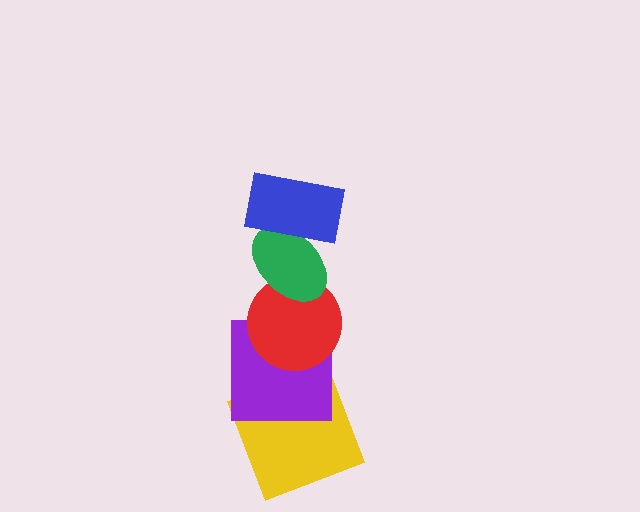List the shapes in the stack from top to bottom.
From top to bottom: the blue rectangle, the green ellipse, the red circle, the purple square, the yellow square.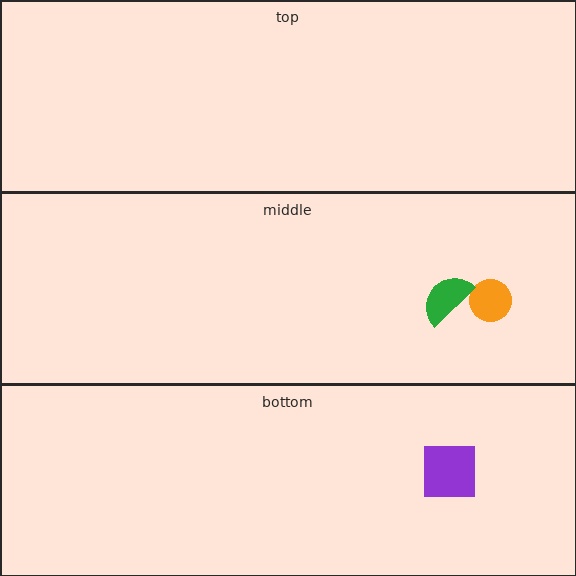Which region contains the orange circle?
The middle region.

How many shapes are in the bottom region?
1.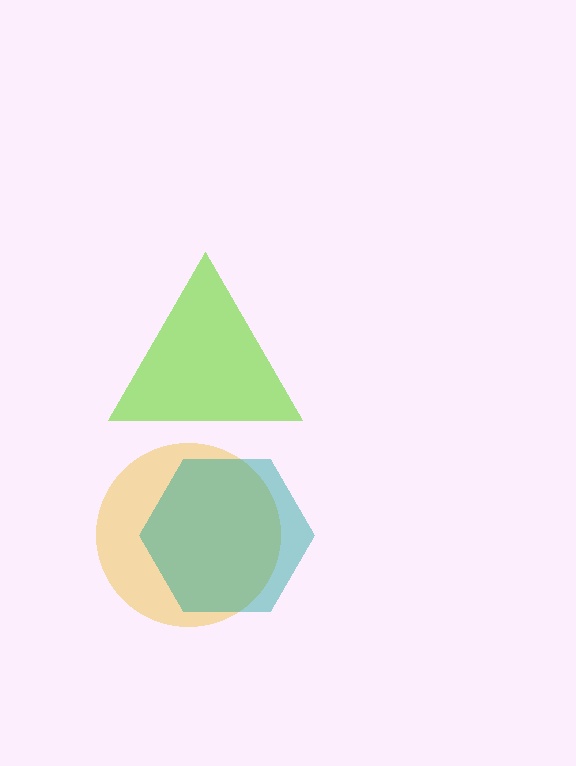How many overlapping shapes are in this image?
There are 3 overlapping shapes in the image.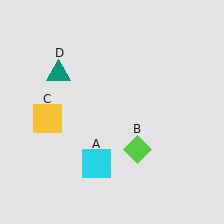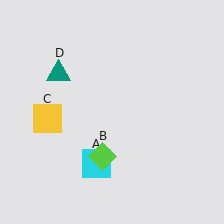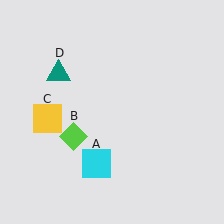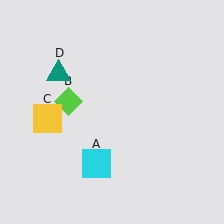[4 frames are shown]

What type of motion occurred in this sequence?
The lime diamond (object B) rotated clockwise around the center of the scene.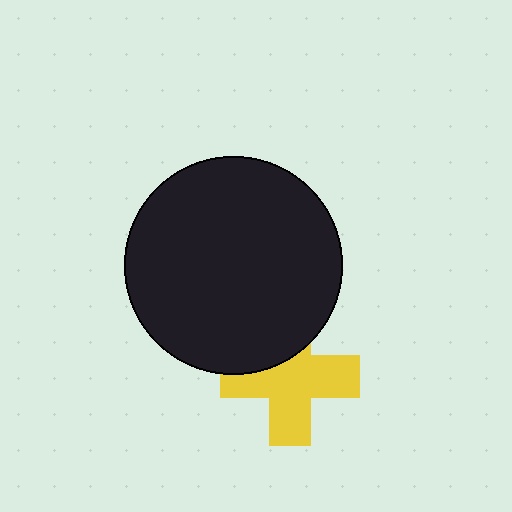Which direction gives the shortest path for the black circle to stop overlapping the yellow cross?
Moving up gives the shortest separation.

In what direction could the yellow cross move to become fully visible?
The yellow cross could move down. That would shift it out from behind the black circle entirely.